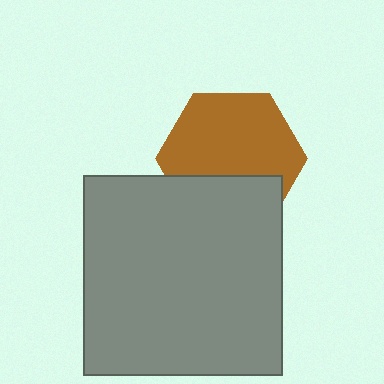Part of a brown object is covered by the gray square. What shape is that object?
It is a hexagon.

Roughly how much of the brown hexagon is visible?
Most of it is visible (roughly 67%).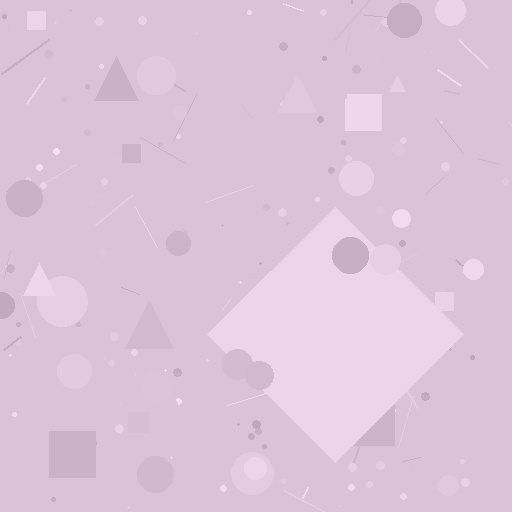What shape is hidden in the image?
A diamond is hidden in the image.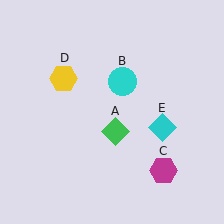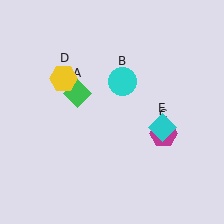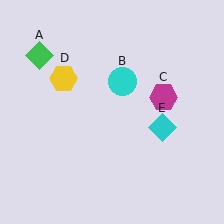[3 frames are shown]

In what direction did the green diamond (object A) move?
The green diamond (object A) moved up and to the left.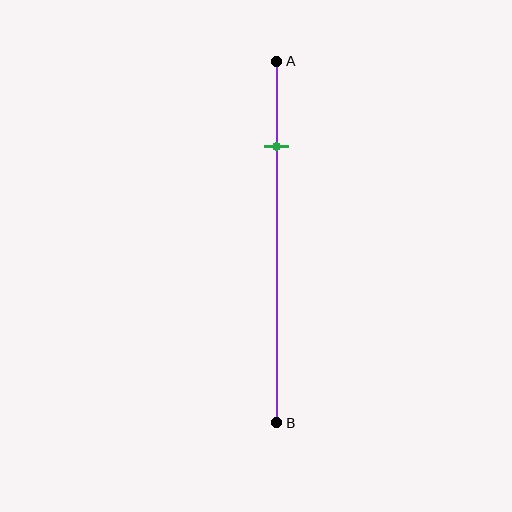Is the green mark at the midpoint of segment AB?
No, the mark is at about 25% from A, not at the 50% midpoint.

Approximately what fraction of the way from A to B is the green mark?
The green mark is approximately 25% of the way from A to B.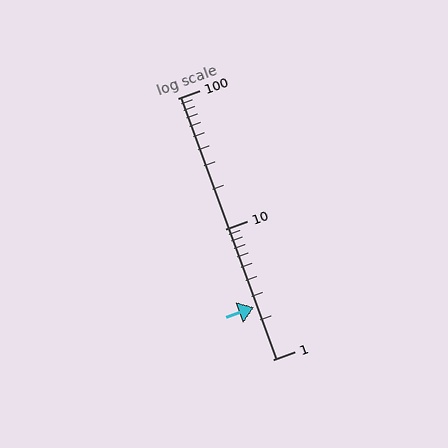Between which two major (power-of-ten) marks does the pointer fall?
The pointer is between 1 and 10.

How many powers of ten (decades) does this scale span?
The scale spans 2 decades, from 1 to 100.